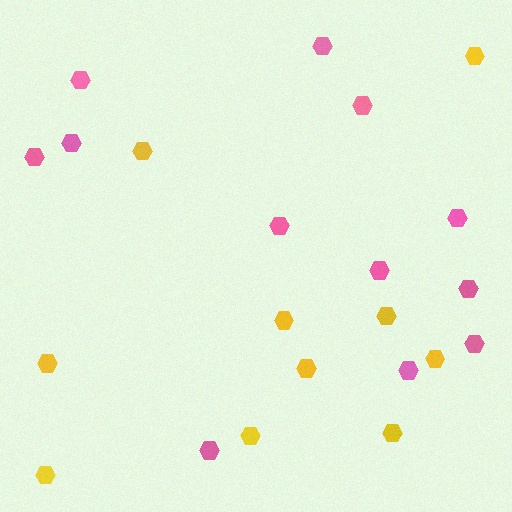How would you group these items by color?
There are 2 groups: one group of pink hexagons (12) and one group of yellow hexagons (10).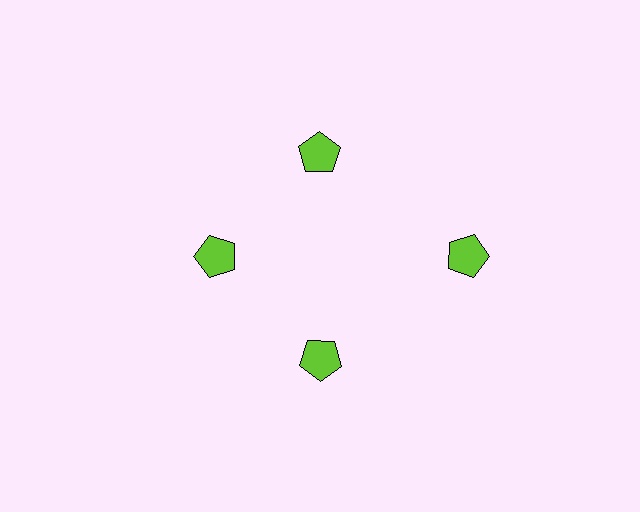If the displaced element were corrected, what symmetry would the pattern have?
It would have 4-fold rotational symmetry — the pattern would map onto itself every 90 degrees.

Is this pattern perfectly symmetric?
No. The 4 lime pentagons are arranged in a ring, but one element near the 3 o'clock position is pushed outward from the center, breaking the 4-fold rotational symmetry.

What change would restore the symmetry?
The symmetry would be restored by moving it inward, back onto the ring so that all 4 pentagons sit at equal angles and equal distance from the center.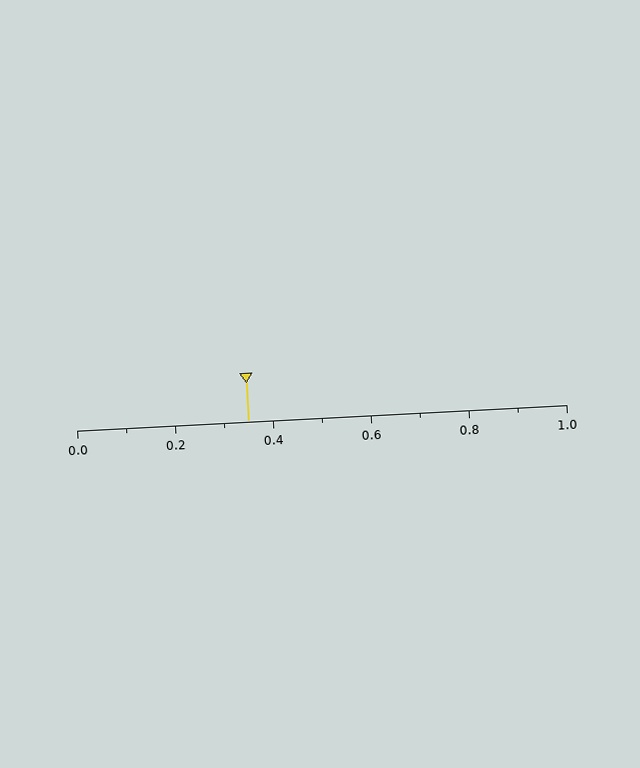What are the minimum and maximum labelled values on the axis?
The axis runs from 0.0 to 1.0.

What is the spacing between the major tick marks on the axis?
The major ticks are spaced 0.2 apart.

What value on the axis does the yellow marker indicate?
The marker indicates approximately 0.35.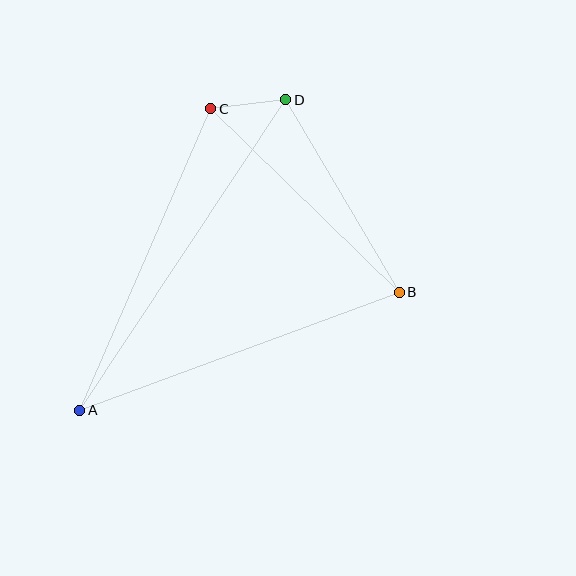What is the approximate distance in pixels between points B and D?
The distance between B and D is approximately 224 pixels.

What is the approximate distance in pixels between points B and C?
The distance between B and C is approximately 263 pixels.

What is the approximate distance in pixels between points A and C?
The distance between A and C is approximately 328 pixels.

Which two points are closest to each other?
Points C and D are closest to each other.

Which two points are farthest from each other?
Points A and D are farthest from each other.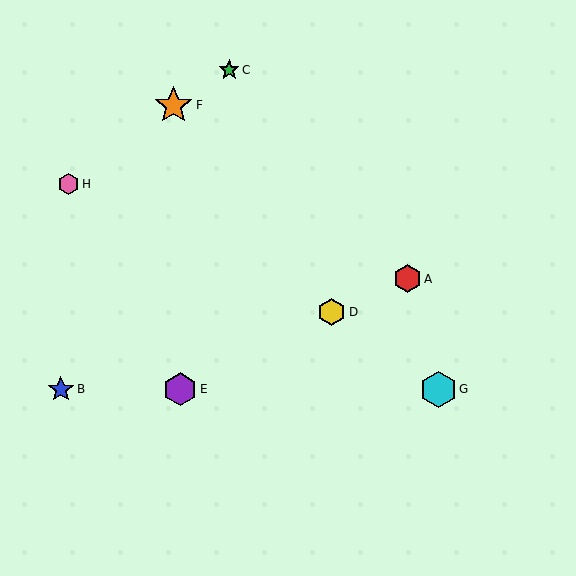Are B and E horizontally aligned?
Yes, both are at y≈389.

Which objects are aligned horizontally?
Objects B, E, G are aligned horizontally.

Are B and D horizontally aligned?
No, B is at y≈389 and D is at y≈312.